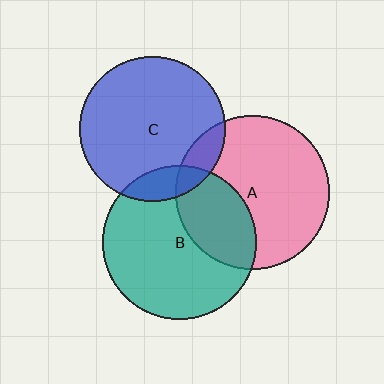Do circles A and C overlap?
Yes.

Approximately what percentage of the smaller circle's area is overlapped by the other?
Approximately 10%.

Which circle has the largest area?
Circle A (pink).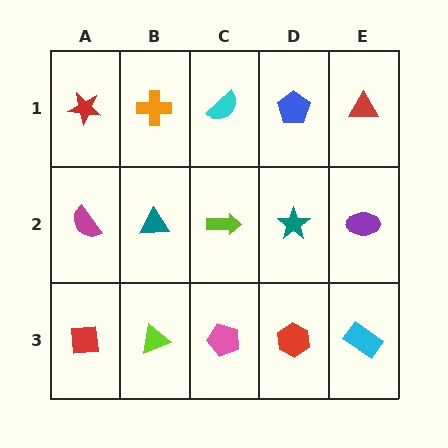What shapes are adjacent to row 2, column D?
A blue pentagon (row 1, column D), a red hexagon (row 3, column D), a lime arrow (row 2, column C), a purple ellipse (row 2, column E).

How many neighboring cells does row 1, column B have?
3.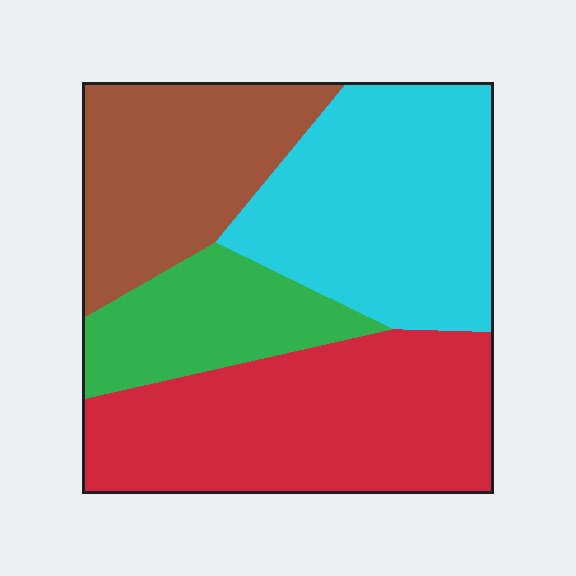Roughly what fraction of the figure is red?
Red covers around 35% of the figure.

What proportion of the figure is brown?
Brown takes up about one fifth (1/5) of the figure.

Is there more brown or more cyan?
Cyan.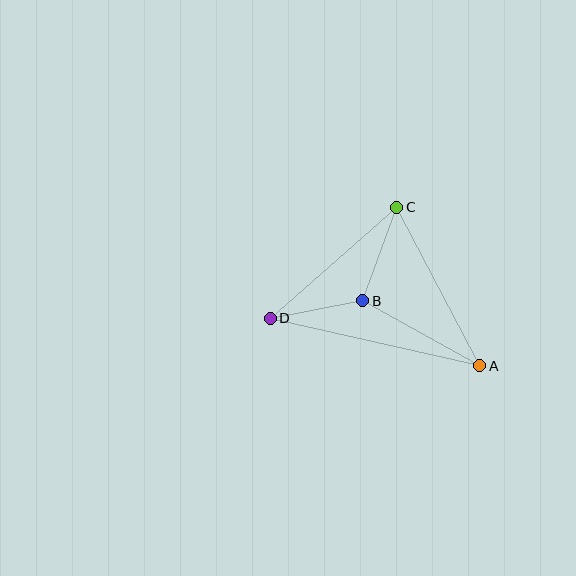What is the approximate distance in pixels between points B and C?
The distance between B and C is approximately 99 pixels.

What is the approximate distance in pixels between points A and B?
The distance between A and B is approximately 134 pixels.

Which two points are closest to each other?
Points B and D are closest to each other.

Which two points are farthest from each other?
Points A and D are farthest from each other.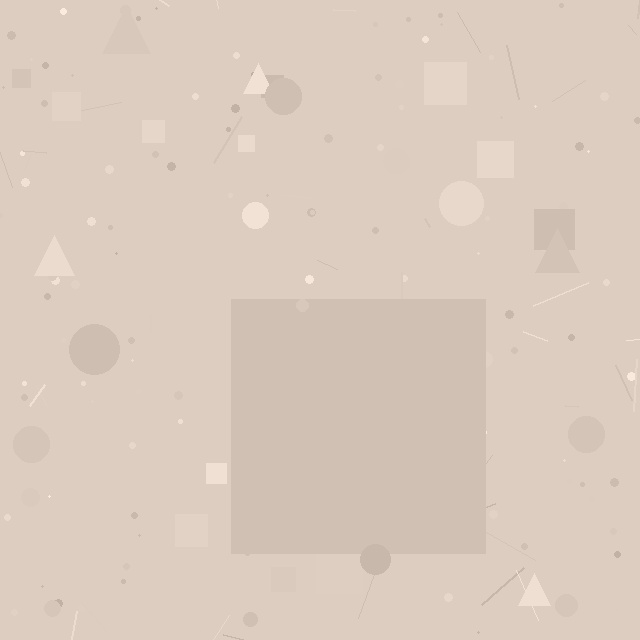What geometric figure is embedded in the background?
A square is embedded in the background.